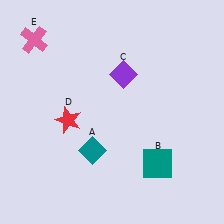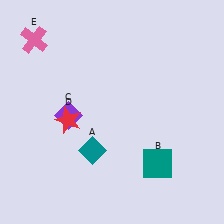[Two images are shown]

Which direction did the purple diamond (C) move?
The purple diamond (C) moved left.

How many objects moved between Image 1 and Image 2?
1 object moved between the two images.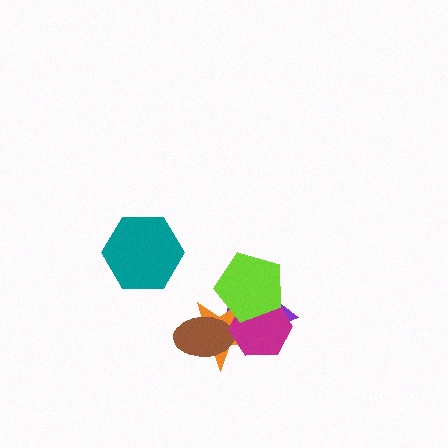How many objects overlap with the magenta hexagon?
3 objects overlap with the magenta hexagon.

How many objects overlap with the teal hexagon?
0 objects overlap with the teal hexagon.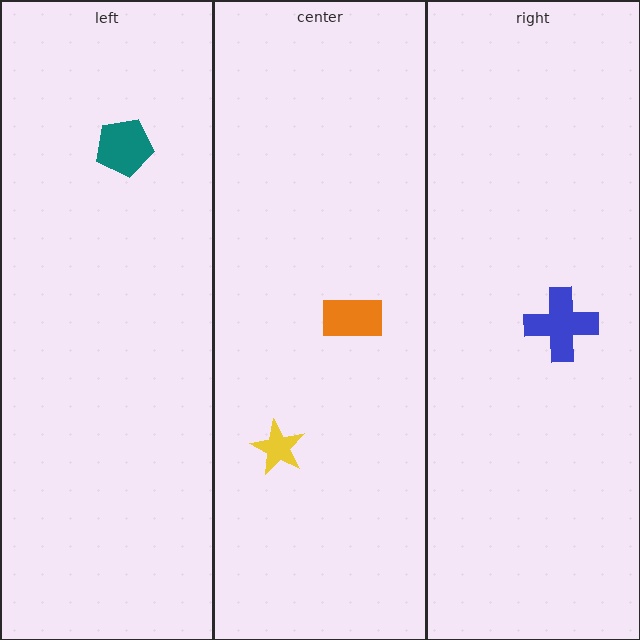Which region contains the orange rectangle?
The center region.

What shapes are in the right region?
The blue cross.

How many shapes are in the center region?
2.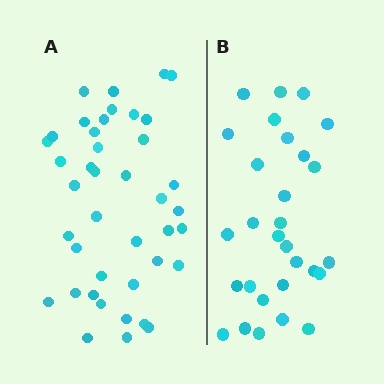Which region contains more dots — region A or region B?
Region A (the left region) has more dots.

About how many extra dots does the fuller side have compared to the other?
Region A has roughly 12 or so more dots than region B.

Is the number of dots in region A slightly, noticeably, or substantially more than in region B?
Region A has noticeably more, but not dramatically so. The ratio is roughly 1.4 to 1.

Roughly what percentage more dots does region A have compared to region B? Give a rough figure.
About 40% more.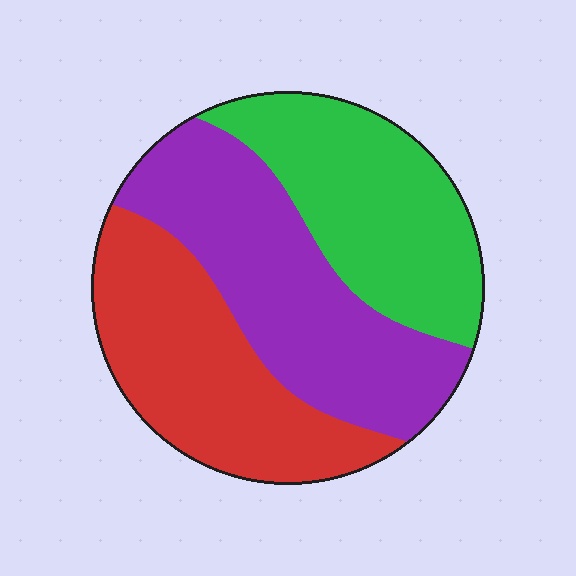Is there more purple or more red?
Purple.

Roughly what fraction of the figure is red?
Red covers around 30% of the figure.